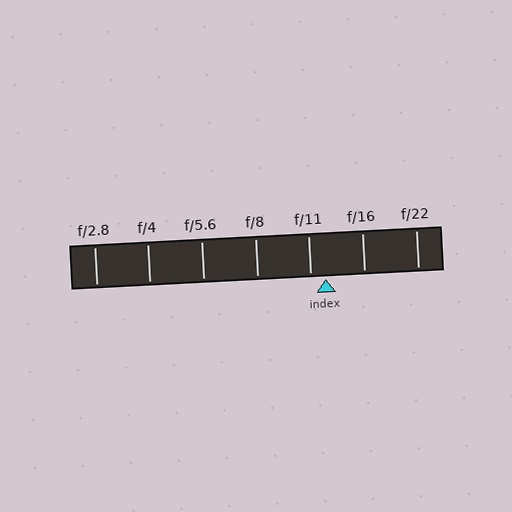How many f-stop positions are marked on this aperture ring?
There are 7 f-stop positions marked.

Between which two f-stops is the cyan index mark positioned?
The index mark is between f/11 and f/16.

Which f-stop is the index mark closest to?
The index mark is closest to f/11.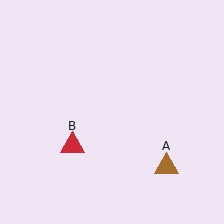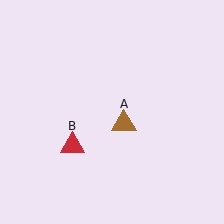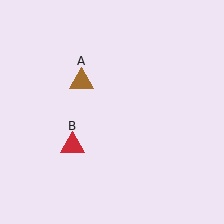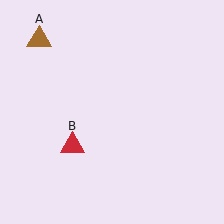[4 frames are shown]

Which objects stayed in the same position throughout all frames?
Red triangle (object B) remained stationary.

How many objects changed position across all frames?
1 object changed position: brown triangle (object A).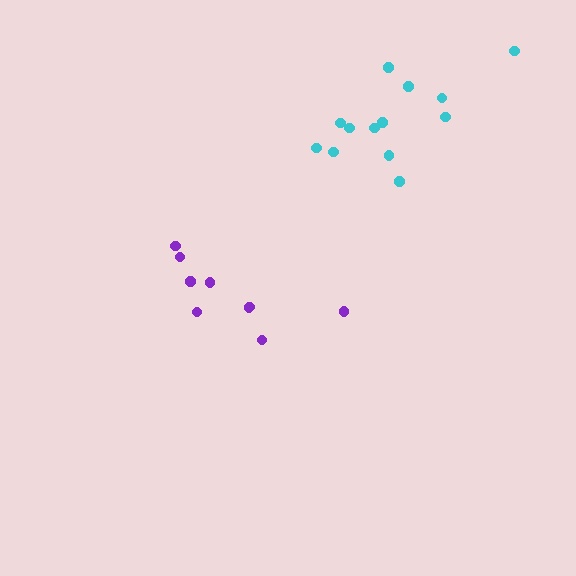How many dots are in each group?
Group 1: 9 dots, Group 2: 13 dots (22 total).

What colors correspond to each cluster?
The clusters are colored: purple, cyan.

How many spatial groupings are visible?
There are 2 spatial groupings.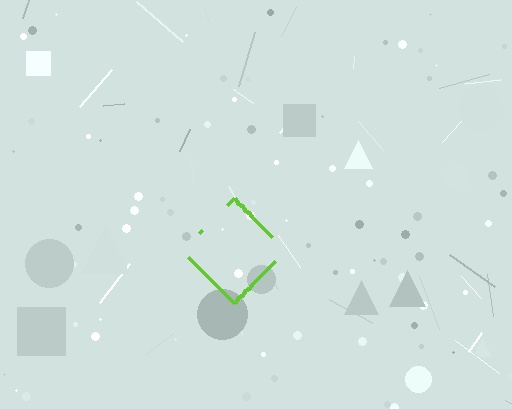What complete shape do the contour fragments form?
The contour fragments form a diamond.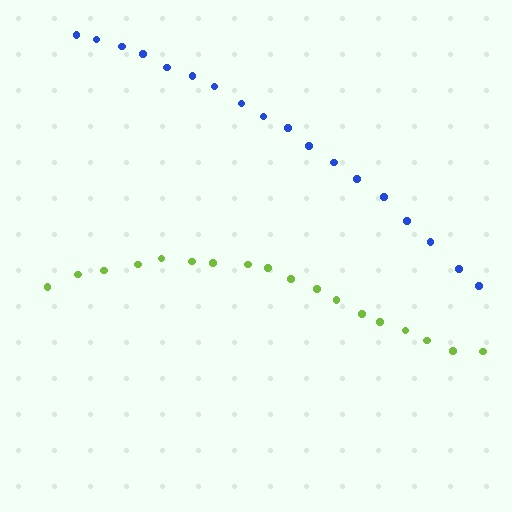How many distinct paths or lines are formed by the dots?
There are 2 distinct paths.